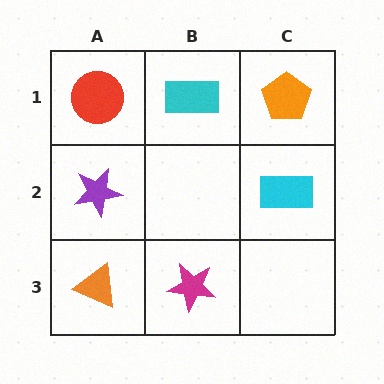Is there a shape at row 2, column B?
No, that cell is empty.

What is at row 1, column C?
An orange pentagon.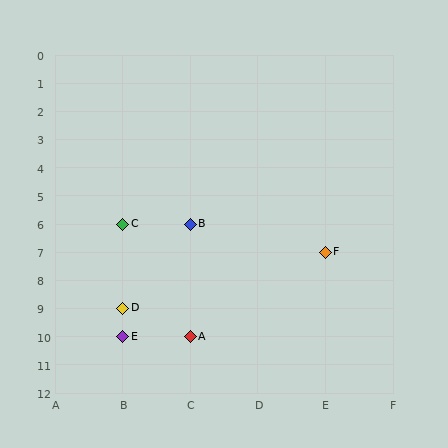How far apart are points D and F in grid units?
Points D and F are 3 columns and 2 rows apart (about 3.6 grid units diagonally).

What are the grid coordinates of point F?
Point F is at grid coordinates (E, 7).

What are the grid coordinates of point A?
Point A is at grid coordinates (C, 10).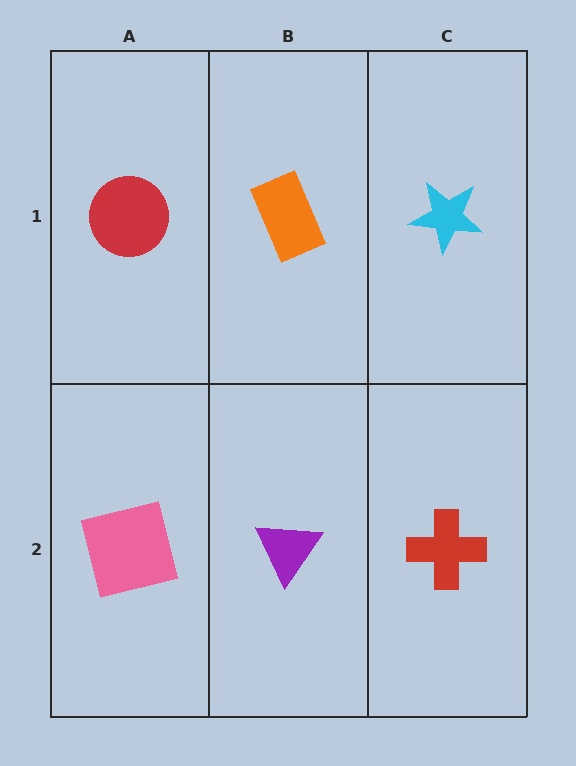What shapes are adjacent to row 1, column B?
A purple triangle (row 2, column B), a red circle (row 1, column A), a cyan star (row 1, column C).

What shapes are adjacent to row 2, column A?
A red circle (row 1, column A), a purple triangle (row 2, column B).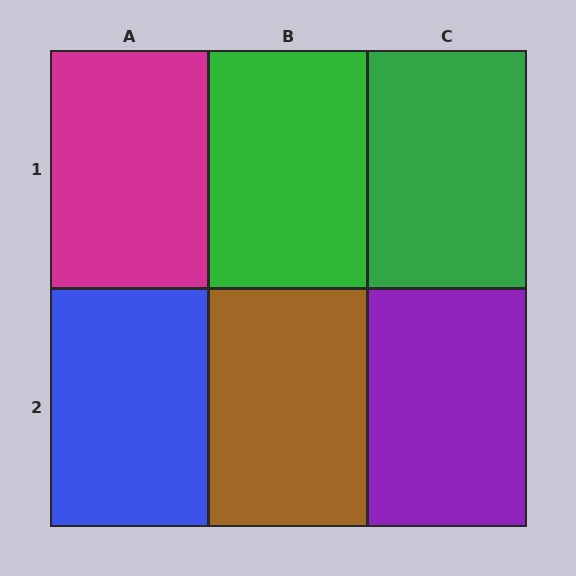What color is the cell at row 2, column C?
Purple.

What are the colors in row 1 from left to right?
Magenta, green, green.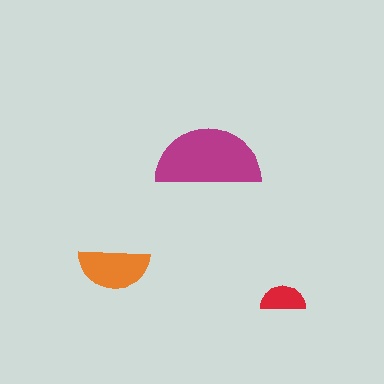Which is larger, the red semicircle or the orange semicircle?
The orange one.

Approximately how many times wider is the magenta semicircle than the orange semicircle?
About 1.5 times wider.